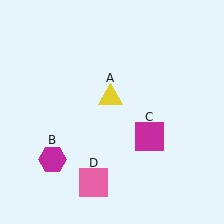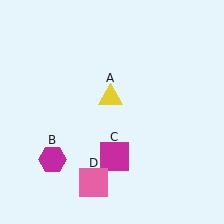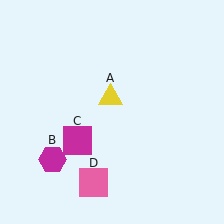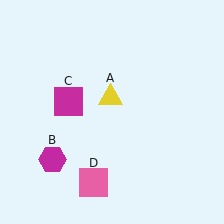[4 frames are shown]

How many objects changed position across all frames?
1 object changed position: magenta square (object C).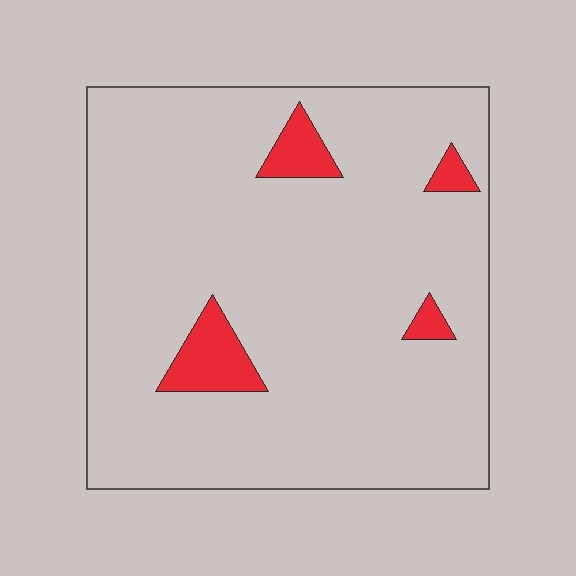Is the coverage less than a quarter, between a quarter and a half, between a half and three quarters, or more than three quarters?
Less than a quarter.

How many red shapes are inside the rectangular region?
4.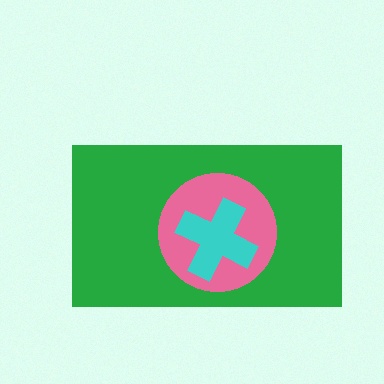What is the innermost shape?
The cyan cross.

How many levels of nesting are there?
3.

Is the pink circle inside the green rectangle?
Yes.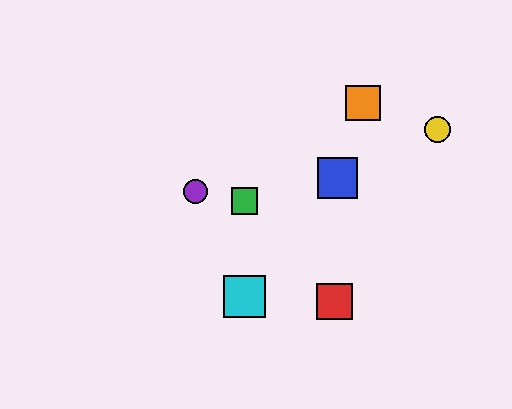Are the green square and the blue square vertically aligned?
No, the green square is at x≈245 and the blue square is at x≈337.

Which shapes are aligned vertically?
The green square, the cyan square are aligned vertically.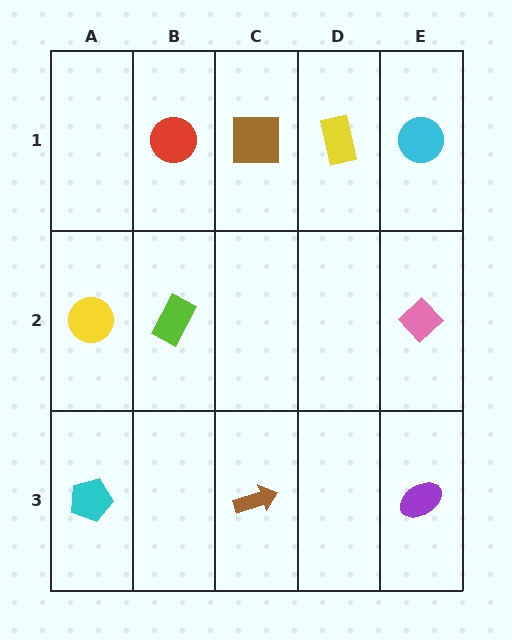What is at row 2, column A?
A yellow circle.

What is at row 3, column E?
A purple ellipse.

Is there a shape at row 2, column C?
No, that cell is empty.